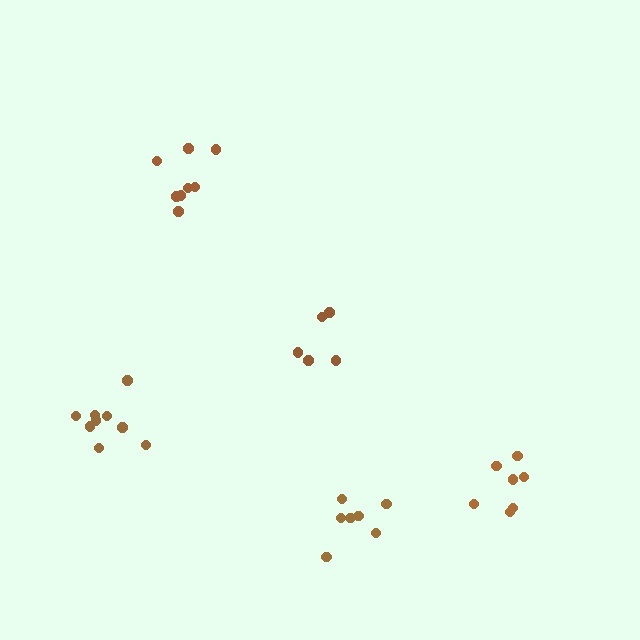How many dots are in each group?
Group 1: 7 dots, Group 2: 9 dots, Group 3: 8 dots, Group 4: 5 dots, Group 5: 7 dots (36 total).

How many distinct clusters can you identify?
There are 5 distinct clusters.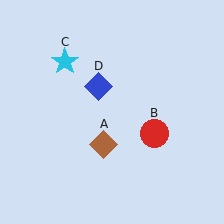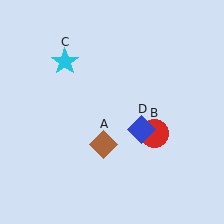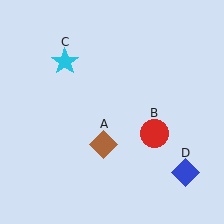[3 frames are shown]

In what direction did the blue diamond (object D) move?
The blue diamond (object D) moved down and to the right.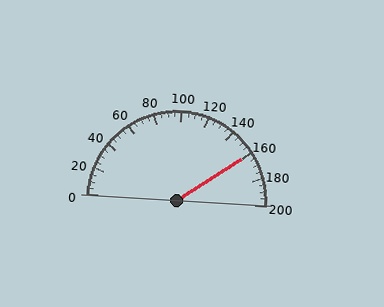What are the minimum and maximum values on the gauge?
The gauge ranges from 0 to 200.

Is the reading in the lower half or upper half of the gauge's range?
The reading is in the upper half of the range (0 to 200).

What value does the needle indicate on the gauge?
The needle indicates approximately 160.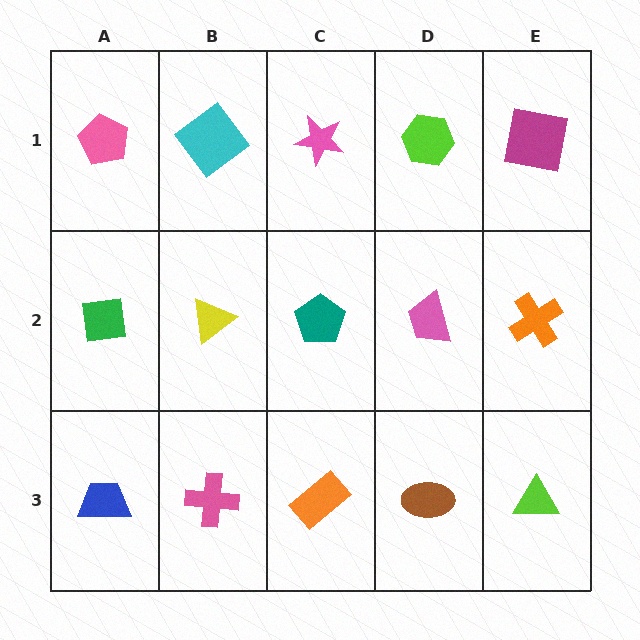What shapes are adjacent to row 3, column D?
A pink trapezoid (row 2, column D), an orange rectangle (row 3, column C), a lime triangle (row 3, column E).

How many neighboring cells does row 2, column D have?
4.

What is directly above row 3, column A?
A green square.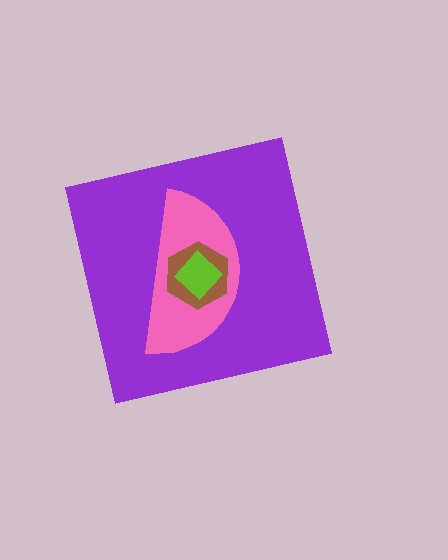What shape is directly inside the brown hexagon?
The lime diamond.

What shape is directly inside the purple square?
The pink semicircle.